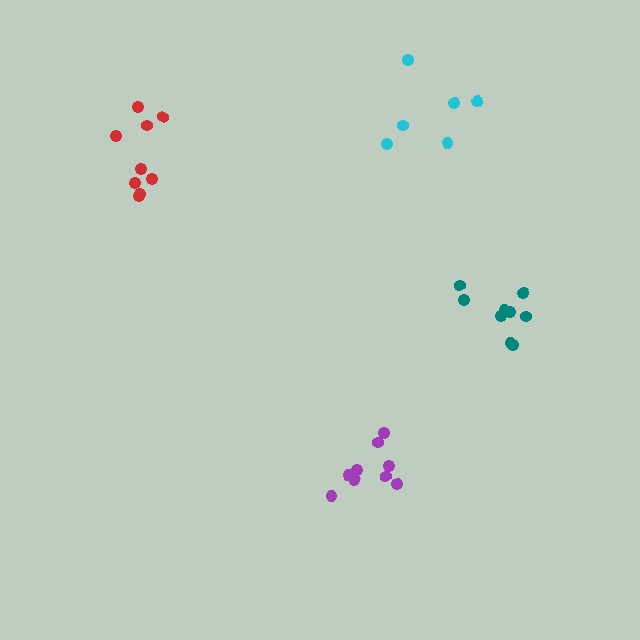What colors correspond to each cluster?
The clusters are colored: cyan, purple, teal, red.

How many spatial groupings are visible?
There are 4 spatial groupings.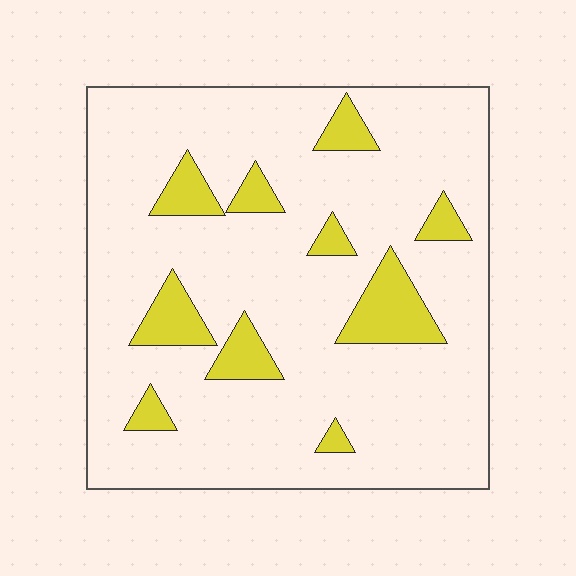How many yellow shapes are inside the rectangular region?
10.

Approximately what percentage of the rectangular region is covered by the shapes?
Approximately 15%.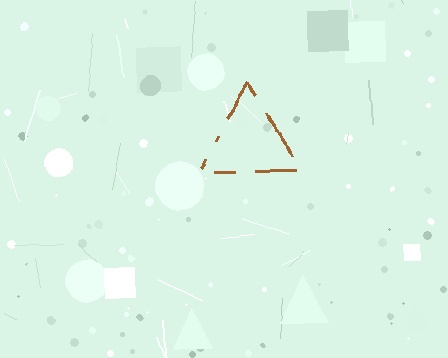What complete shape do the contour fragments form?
The contour fragments form a triangle.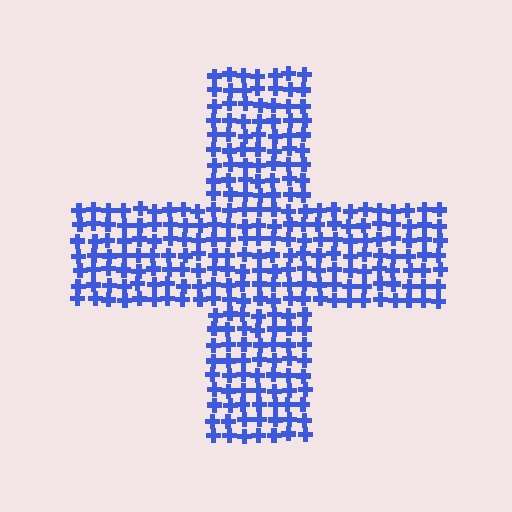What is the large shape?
The large shape is a cross.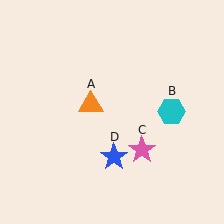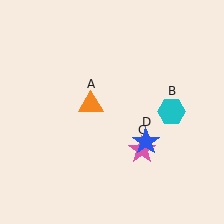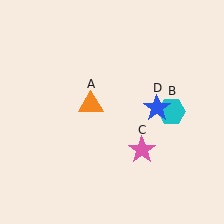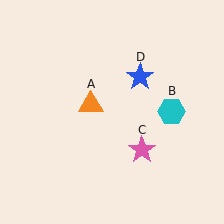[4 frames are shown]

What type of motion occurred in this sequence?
The blue star (object D) rotated counterclockwise around the center of the scene.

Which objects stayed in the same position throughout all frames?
Orange triangle (object A) and cyan hexagon (object B) and pink star (object C) remained stationary.